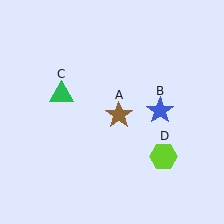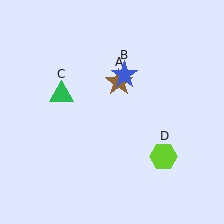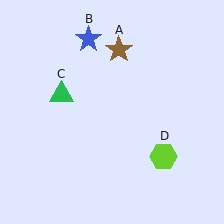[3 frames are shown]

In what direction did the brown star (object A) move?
The brown star (object A) moved up.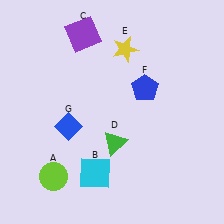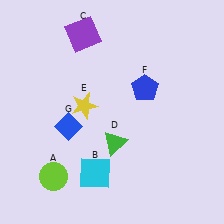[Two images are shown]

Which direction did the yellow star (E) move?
The yellow star (E) moved down.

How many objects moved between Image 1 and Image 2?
1 object moved between the two images.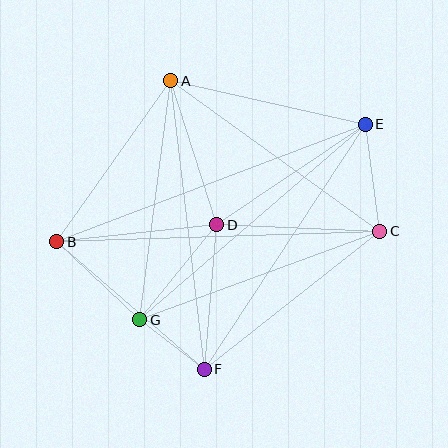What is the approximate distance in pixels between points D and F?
The distance between D and F is approximately 145 pixels.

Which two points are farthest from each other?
Points B and E are farthest from each other.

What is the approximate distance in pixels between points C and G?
The distance between C and G is approximately 256 pixels.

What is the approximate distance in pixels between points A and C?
The distance between A and C is approximately 258 pixels.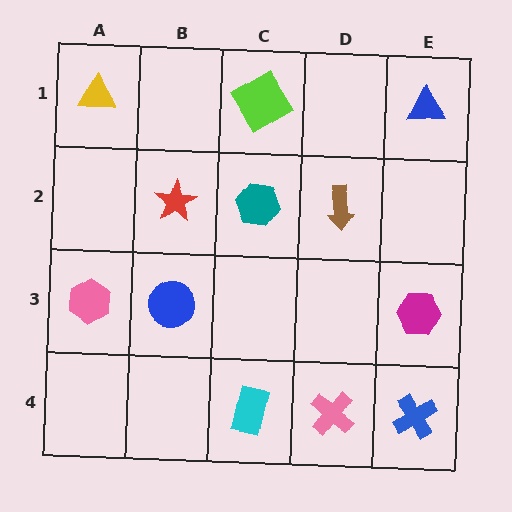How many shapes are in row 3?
3 shapes.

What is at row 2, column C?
A teal hexagon.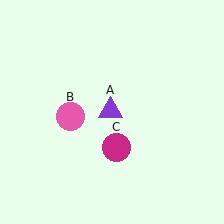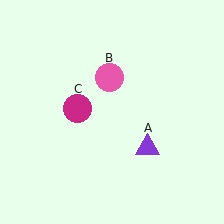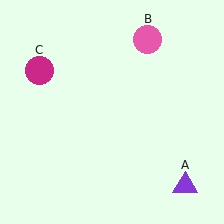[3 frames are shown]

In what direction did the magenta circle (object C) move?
The magenta circle (object C) moved up and to the left.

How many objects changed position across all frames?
3 objects changed position: purple triangle (object A), pink circle (object B), magenta circle (object C).